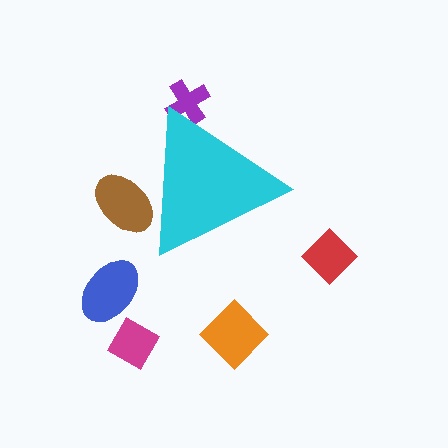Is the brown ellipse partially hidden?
Yes, the brown ellipse is partially hidden behind the cyan triangle.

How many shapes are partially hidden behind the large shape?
2 shapes are partially hidden.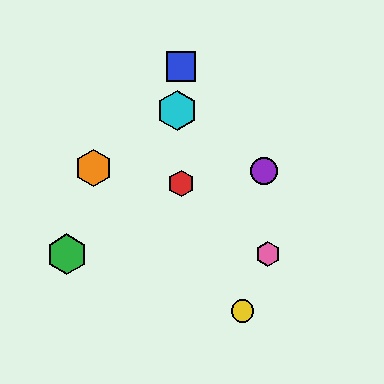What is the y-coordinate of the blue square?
The blue square is at y≈66.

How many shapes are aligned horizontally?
2 shapes (the green hexagon, the pink hexagon) are aligned horizontally.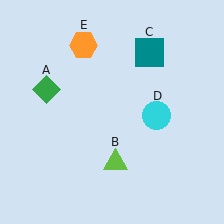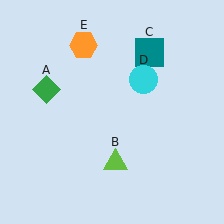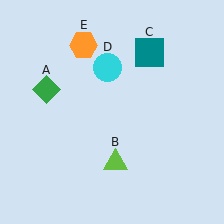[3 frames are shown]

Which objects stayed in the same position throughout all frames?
Green diamond (object A) and lime triangle (object B) and teal square (object C) and orange hexagon (object E) remained stationary.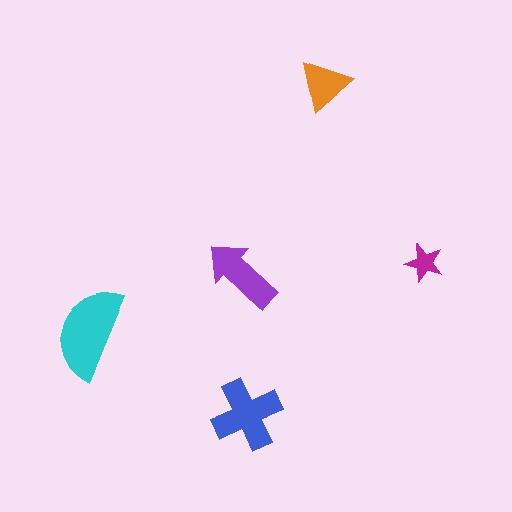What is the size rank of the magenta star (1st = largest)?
5th.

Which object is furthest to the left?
The cyan semicircle is leftmost.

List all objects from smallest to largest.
The magenta star, the orange triangle, the purple arrow, the blue cross, the cyan semicircle.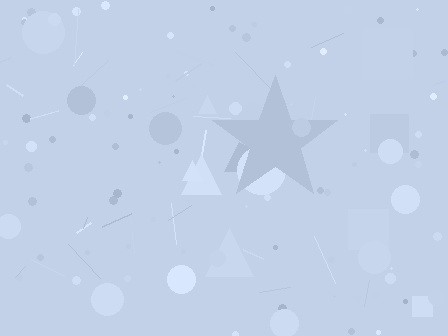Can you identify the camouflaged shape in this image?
The camouflaged shape is a star.